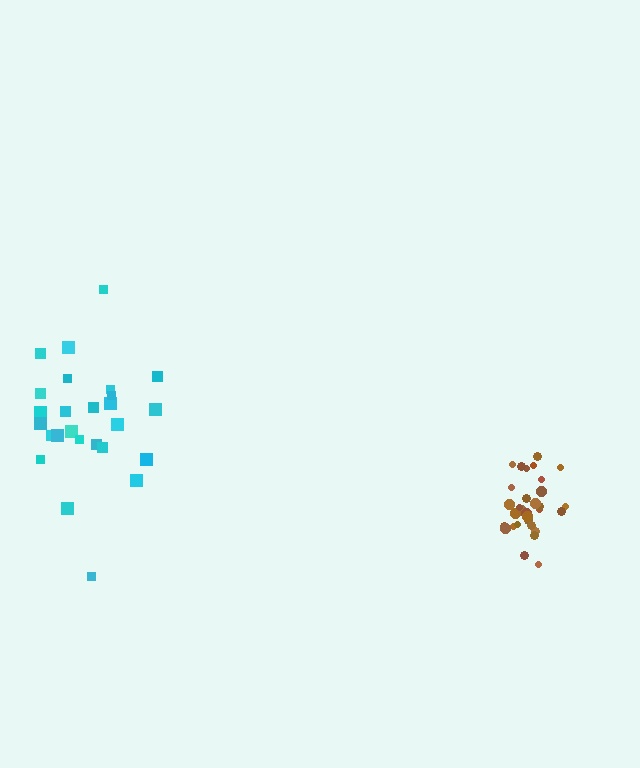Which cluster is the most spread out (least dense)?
Cyan.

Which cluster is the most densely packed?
Brown.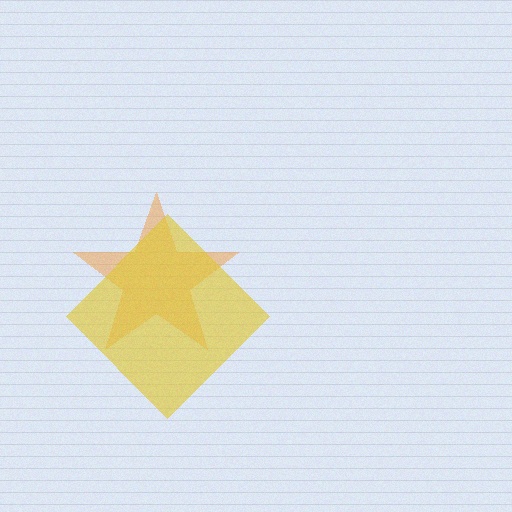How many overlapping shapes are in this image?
There are 2 overlapping shapes in the image.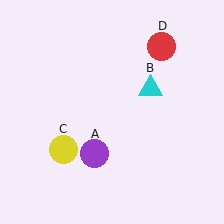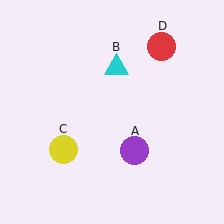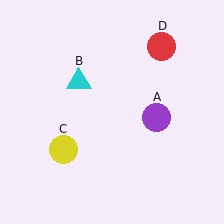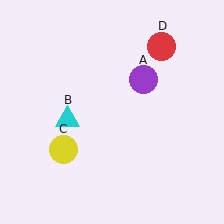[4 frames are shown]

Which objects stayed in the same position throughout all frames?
Yellow circle (object C) and red circle (object D) remained stationary.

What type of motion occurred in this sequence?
The purple circle (object A), cyan triangle (object B) rotated counterclockwise around the center of the scene.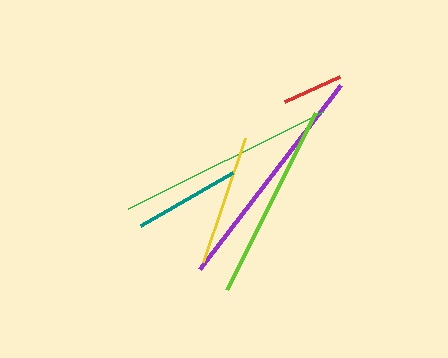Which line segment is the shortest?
The red line is the shortest at approximately 60 pixels.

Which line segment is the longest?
The purple line is the longest at approximately 232 pixels.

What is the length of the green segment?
The green segment is approximately 217 pixels long.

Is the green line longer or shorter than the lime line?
The green line is longer than the lime line.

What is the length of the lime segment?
The lime segment is approximately 198 pixels long.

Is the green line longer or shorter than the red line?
The green line is longer than the red line.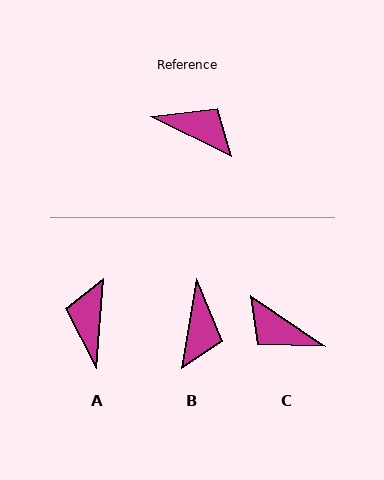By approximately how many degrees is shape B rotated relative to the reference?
Approximately 73 degrees clockwise.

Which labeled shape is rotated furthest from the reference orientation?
C, about 172 degrees away.